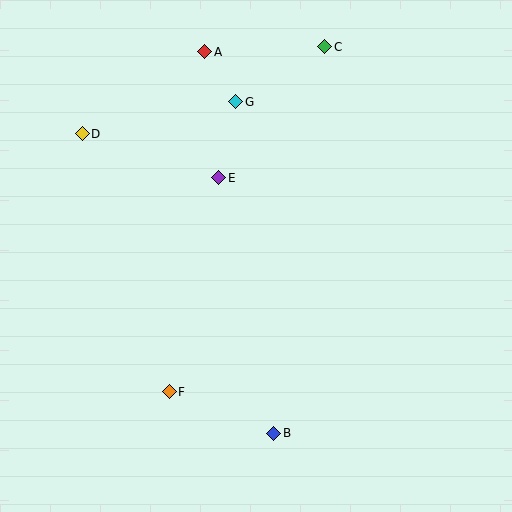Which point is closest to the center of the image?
Point E at (219, 178) is closest to the center.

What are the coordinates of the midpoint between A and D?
The midpoint between A and D is at (143, 93).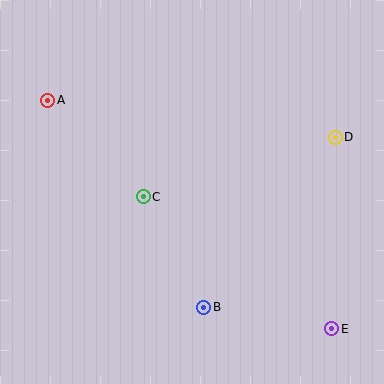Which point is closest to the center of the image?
Point C at (143, 197) is closest to the center.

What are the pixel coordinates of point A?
Point A is at (48, 101).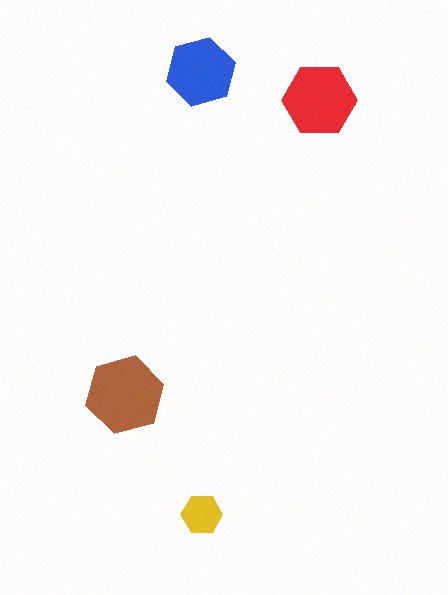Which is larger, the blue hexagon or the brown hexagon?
The brown one.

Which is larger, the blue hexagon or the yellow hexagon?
The blue one.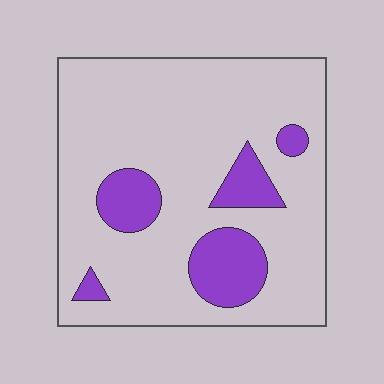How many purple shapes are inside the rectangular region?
5.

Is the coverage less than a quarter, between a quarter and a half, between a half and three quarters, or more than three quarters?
Less than a quarter.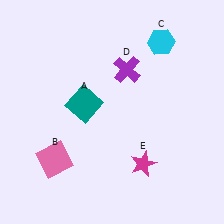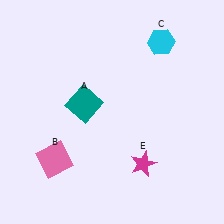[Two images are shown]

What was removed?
The purple cross (D) was removed in Image 2.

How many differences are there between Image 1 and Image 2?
There is 1 difference between the two images.